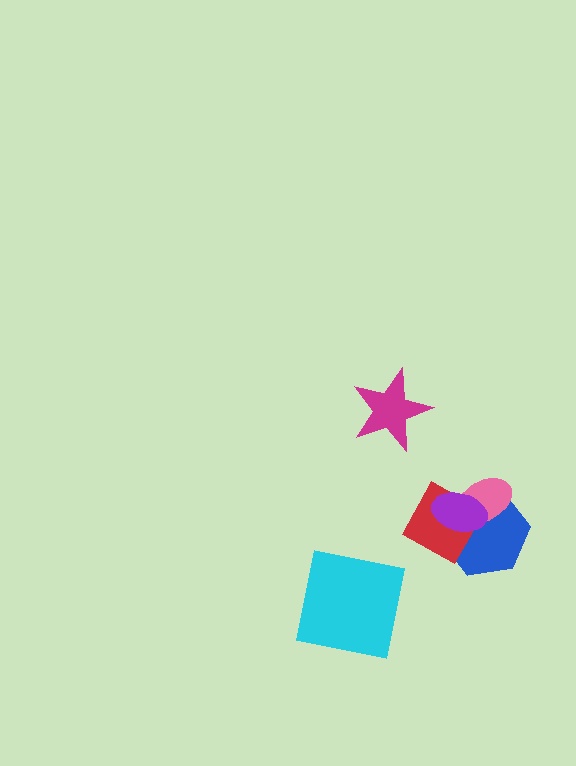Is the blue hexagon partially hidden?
Yes, it is partially covered by another shape.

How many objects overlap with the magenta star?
0 objects overlap with the magenta star.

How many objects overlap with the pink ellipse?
3 objects overlap with the pink ellipse.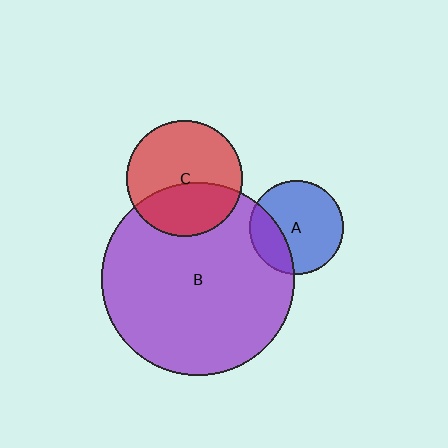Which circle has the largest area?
Circle B (purple).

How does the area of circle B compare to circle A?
Approximately 4.2 times.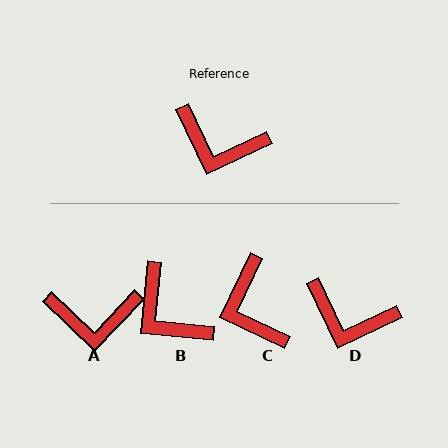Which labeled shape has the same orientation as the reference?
D.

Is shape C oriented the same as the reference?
No, it is off by about 51 degrees.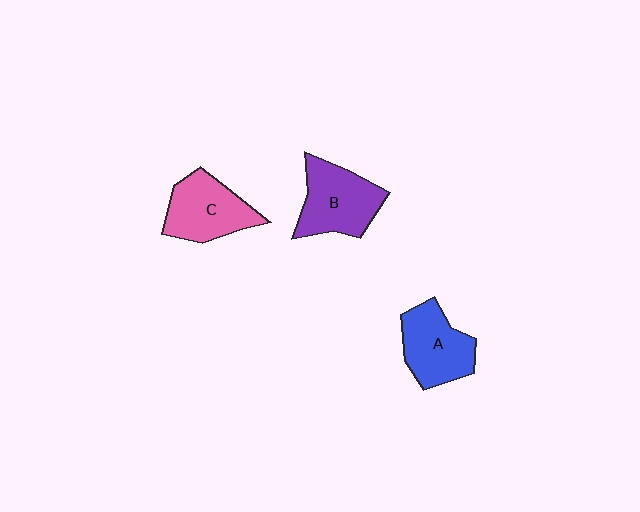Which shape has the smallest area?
Shape A (blue).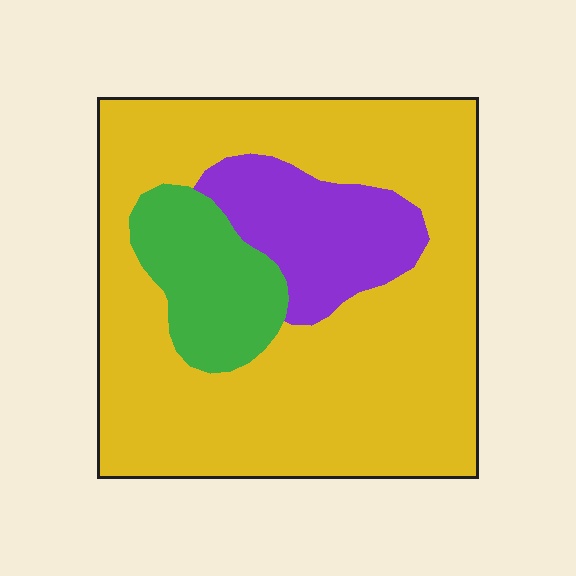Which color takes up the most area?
Yellow, at roughly 70%.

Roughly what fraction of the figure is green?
Green covers about 15% of the figure.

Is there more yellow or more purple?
Yellow.